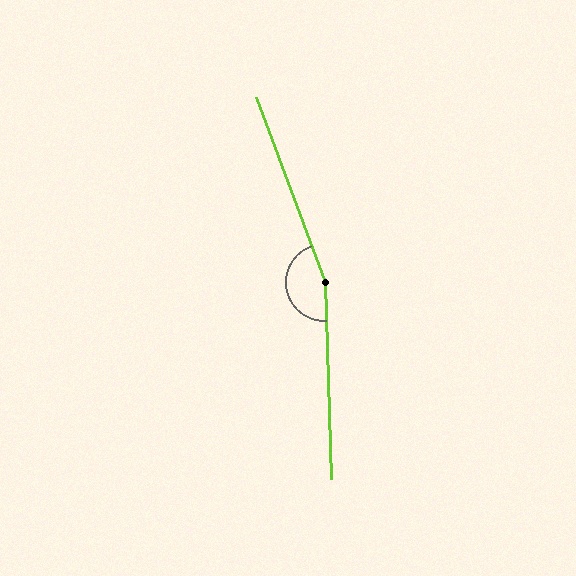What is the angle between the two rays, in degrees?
Approximately 161 degrees.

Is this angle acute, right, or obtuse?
It is obtuse.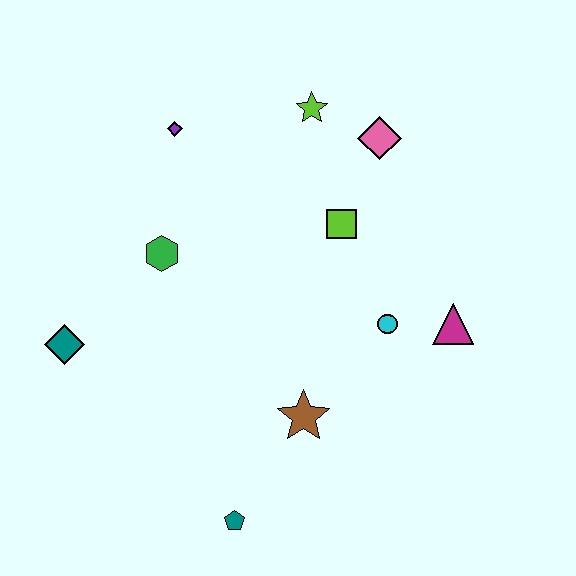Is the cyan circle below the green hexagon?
Yes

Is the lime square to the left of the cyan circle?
Yes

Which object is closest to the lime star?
The pink diamond is closest to the lime star.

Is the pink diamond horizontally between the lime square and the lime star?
No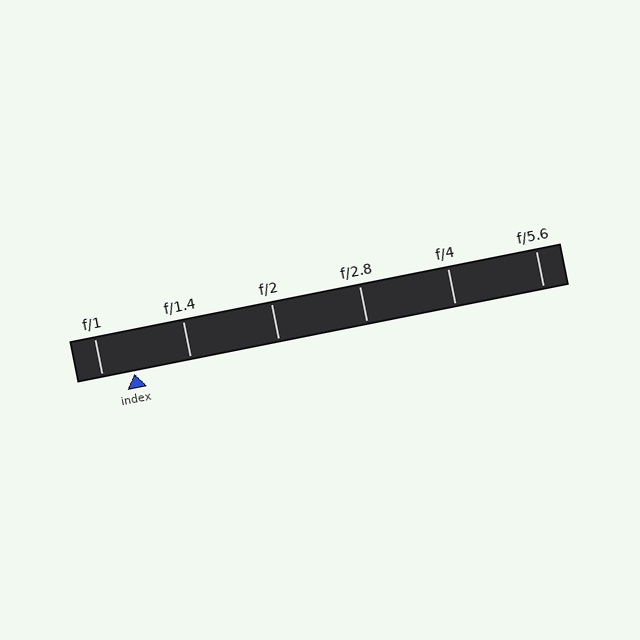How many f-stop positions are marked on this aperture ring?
There are 6 f-stop positions marked.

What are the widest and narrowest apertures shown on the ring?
The widest aperture shown is f/1 and the narrowest is f/5.6.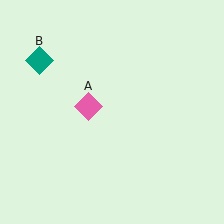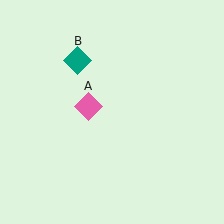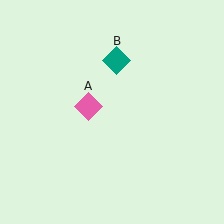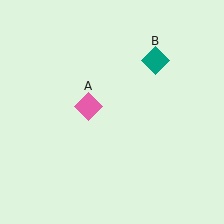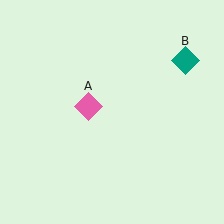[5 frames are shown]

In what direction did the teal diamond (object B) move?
The teal diamond (object B) moved right.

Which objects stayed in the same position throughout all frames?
Pink diamond (object A) remained stationary.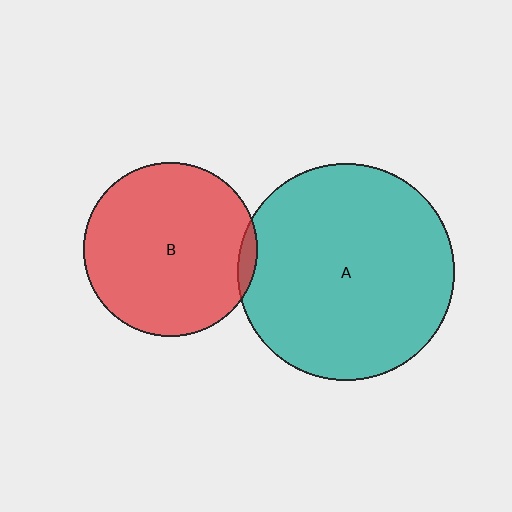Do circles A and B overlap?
Yes.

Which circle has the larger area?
Circle A (teal).